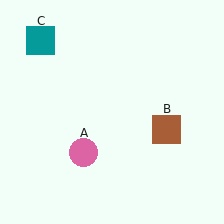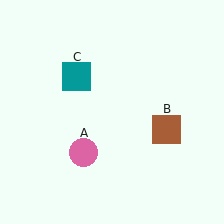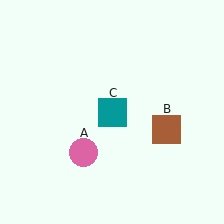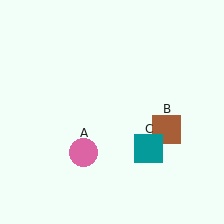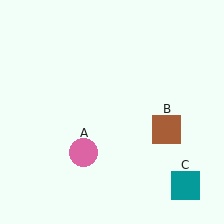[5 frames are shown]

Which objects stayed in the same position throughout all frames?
Pink circle (object A) and brown square (object B) remained stationary.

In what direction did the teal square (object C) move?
The teal square (object C) moved down and to the right.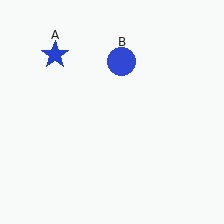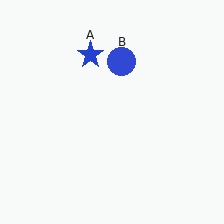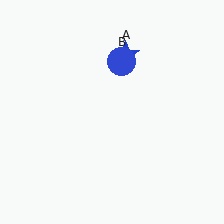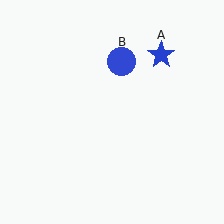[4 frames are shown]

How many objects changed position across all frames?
1 object changed position: blue star (object A).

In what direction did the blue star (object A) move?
The blue star (object A) moved right.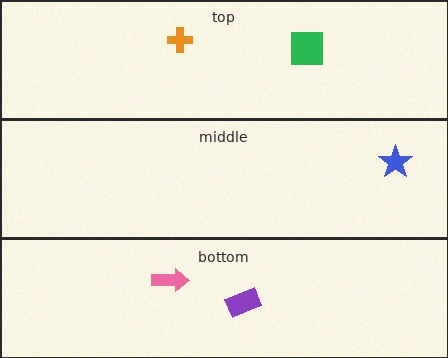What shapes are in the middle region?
The blue star.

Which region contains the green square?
The top region.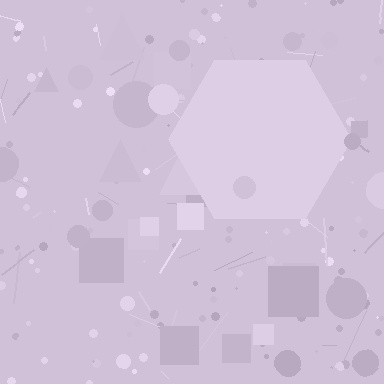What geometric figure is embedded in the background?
A hexagon is embedded in the background.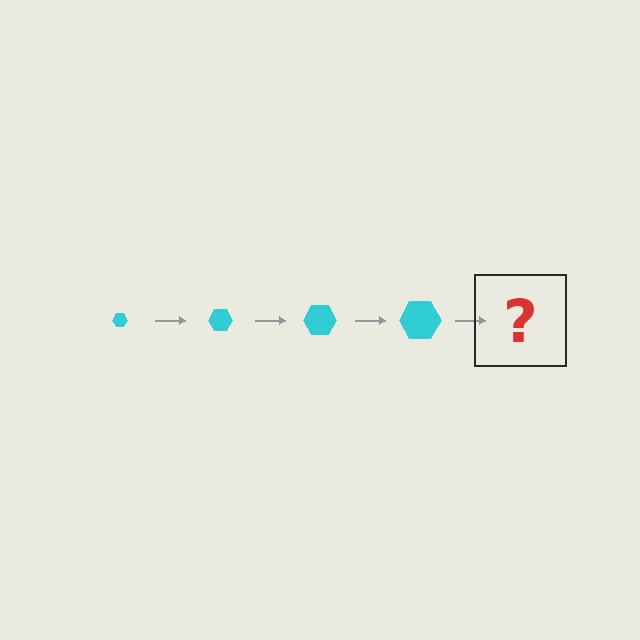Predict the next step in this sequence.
The next step is a cyan hexagon, larger than the previous one.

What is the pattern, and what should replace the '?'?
The pattern is that the hexagon gets progressively larger each step. The '?' should be a cyan hexagon, larger than the previous one.